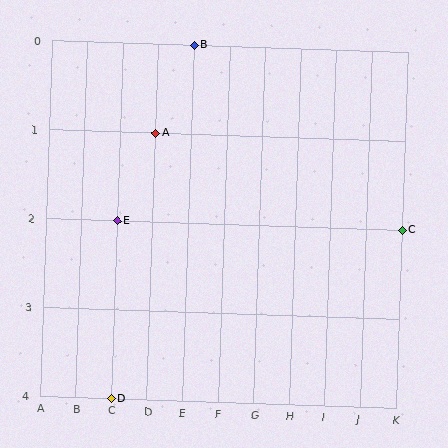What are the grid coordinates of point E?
Point E is at grid coordinates (C, 2).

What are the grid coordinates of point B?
Point B is at grid coordinates (E, 0).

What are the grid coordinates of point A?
Point A is at grid coordinates (D, 1).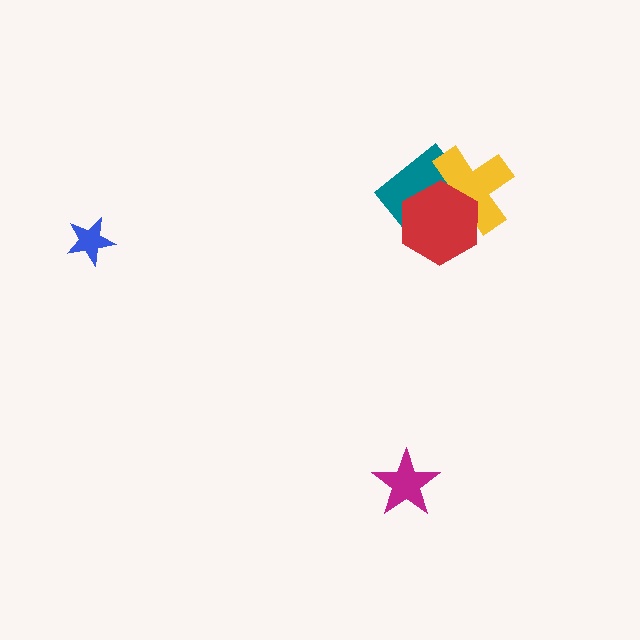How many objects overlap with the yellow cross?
2 objects overlap with the yellow cross.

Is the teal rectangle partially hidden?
Yes, it is partially covered by another shape.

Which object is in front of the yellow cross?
The red hexagon is in front of the yellow cross.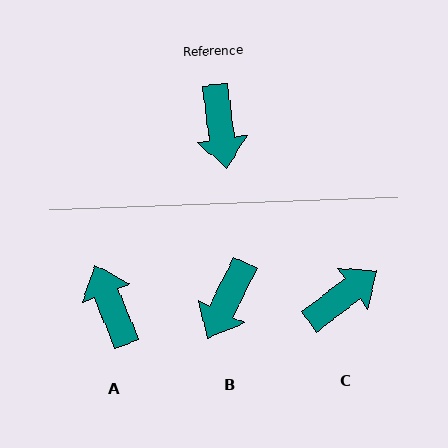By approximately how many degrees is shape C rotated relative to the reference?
Approximately 119 degrees counter-clockwise.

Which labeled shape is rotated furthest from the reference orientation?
A, about 166 degrees away.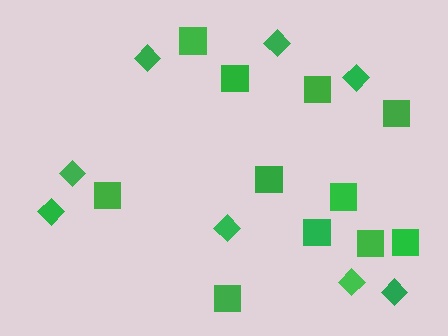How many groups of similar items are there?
There are 2 groups: one group of squares (11) and one group of diamonds (8).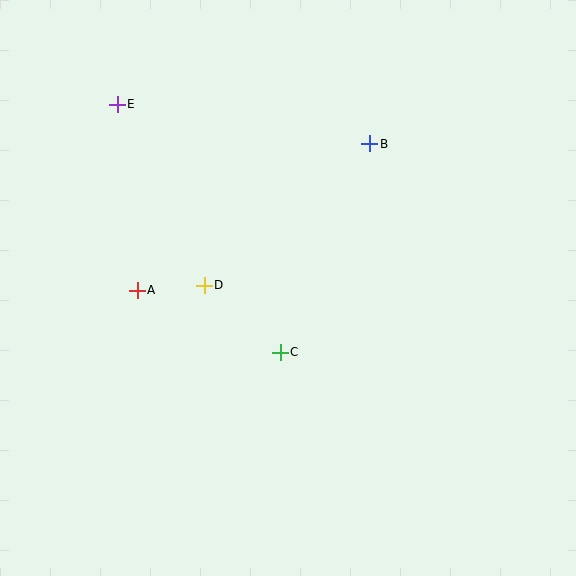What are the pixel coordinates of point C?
Point C is at (280, 353).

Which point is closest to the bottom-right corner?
Point C is closest to the bottom-right corner.